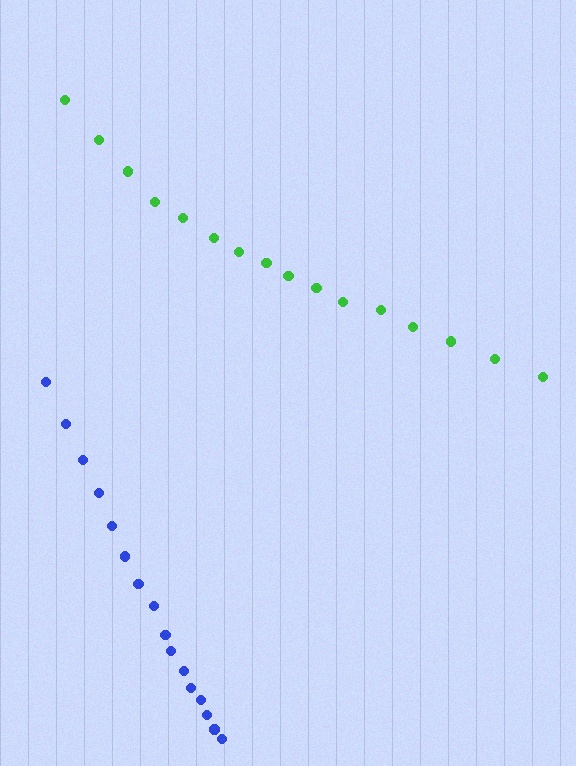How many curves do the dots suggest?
There are 2 distinct paths.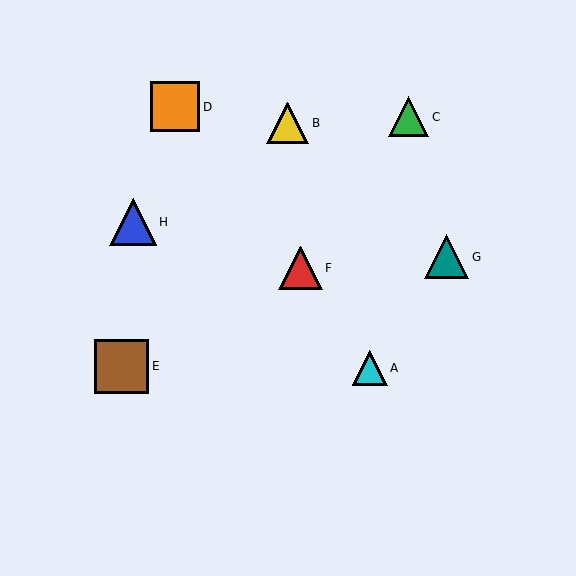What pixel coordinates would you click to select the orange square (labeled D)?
Click at (175, 107) to select the orange square D.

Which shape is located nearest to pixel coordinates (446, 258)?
The teal triangle (labeled G) at (447, 257) is nearest to that location.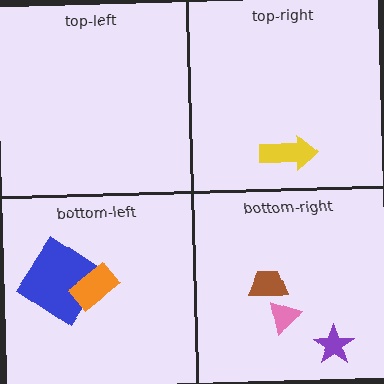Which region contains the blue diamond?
The bottom-left region.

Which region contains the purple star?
The bottom-right region.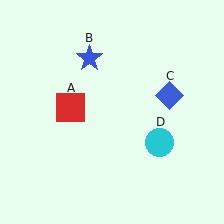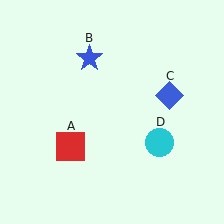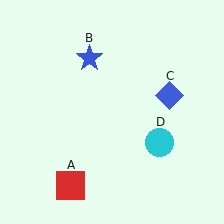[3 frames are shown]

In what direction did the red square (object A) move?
The red square (object A) moved down.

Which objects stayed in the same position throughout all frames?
Blue star (object B) and blue diamond (object C) and cyan circle (object D) remained stationary.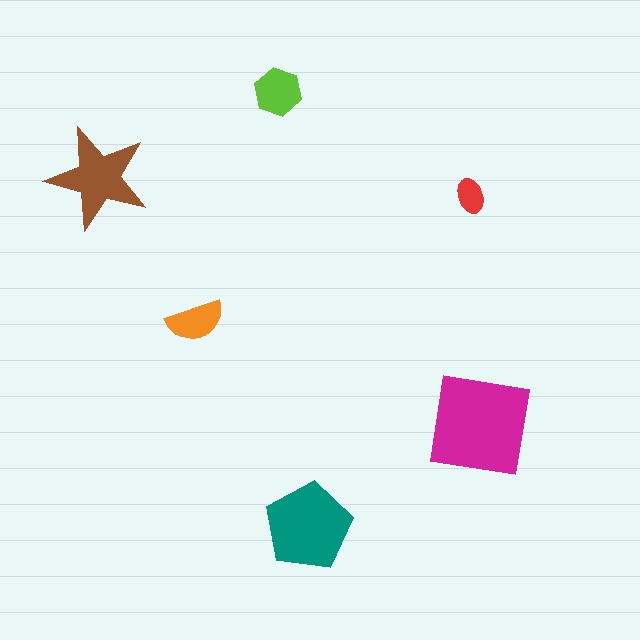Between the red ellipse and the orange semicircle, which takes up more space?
The orange semicircle.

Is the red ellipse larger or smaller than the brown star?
Smaller.